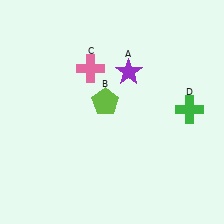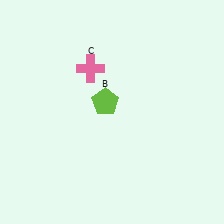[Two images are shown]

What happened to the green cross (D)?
The green cross (D) was removed in Image 2. It was in the top-right area of Image 1.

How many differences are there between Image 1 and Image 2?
There are 2 differences between the two images.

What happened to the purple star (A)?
The purple star (A) was removed in Image 2. It was in the top-right area of Image 1.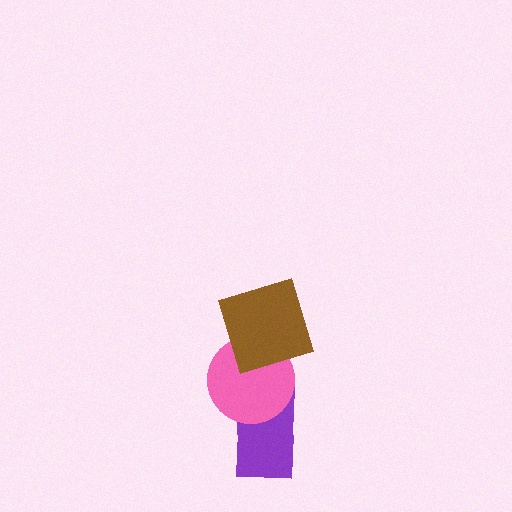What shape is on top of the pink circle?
The brown square is on top of the pink circle.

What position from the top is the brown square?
The brown square is 1st from the top.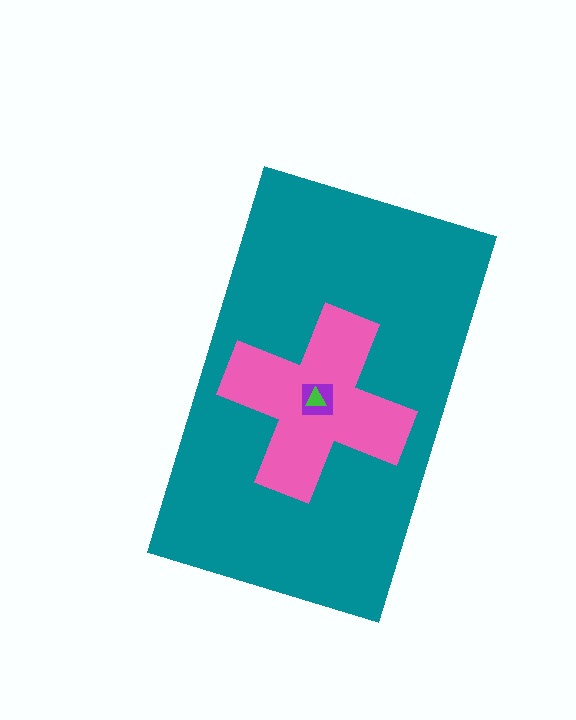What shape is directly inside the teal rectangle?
The pink cross.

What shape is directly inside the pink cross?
The purple square.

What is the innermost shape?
The green triangle.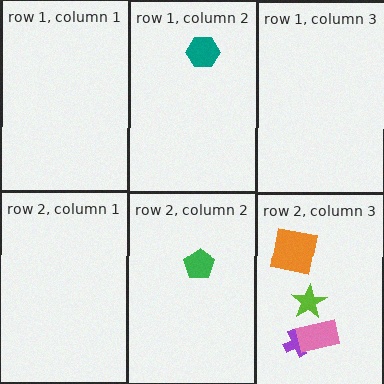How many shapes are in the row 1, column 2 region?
1.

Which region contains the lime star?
The row 2, column 3 region.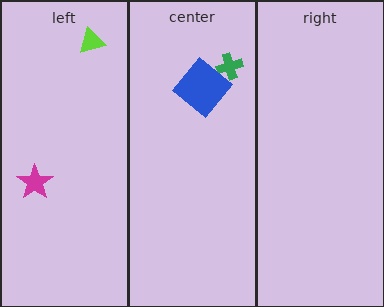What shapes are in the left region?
The magenta star, the lime triangle.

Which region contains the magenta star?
The left region.